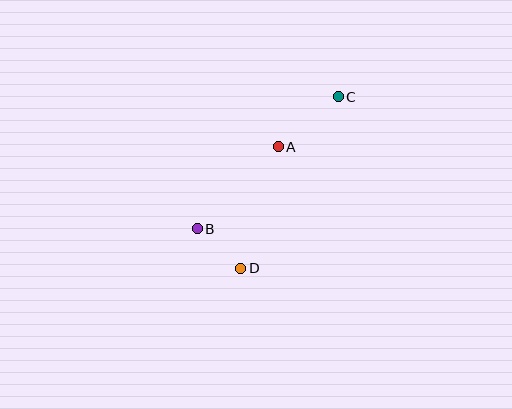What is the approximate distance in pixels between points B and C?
The distance between B and C is approximately 193 pixels.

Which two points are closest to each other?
Points B and D are closest to each other.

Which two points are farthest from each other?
Points C and D are farthest from each other.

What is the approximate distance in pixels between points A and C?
The distance between A and C is approximately 78 pixels.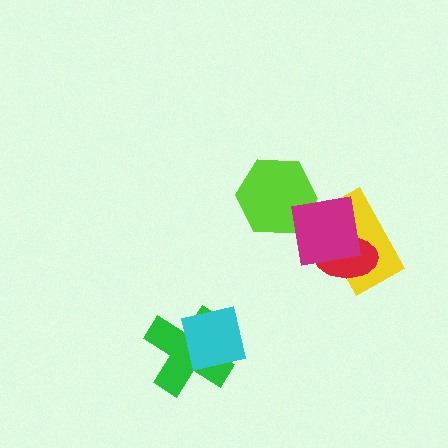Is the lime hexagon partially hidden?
Yes, it is partially covered by another shape.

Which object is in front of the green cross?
The cyan square is in front of the green cross.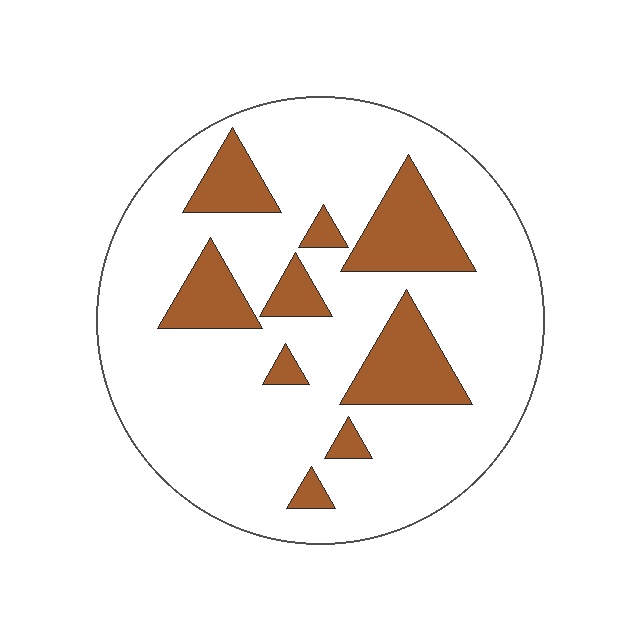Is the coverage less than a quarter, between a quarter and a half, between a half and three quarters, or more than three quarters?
Less than a quarter.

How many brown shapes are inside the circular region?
9.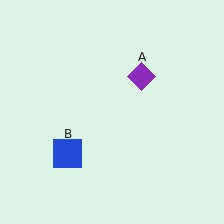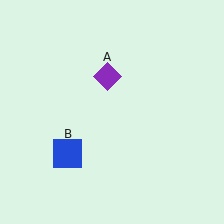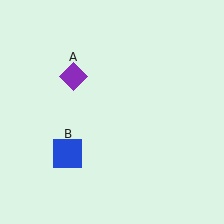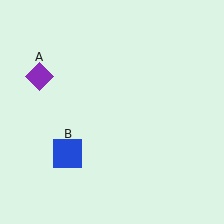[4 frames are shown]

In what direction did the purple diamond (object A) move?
The purple diamond (object A) moved left.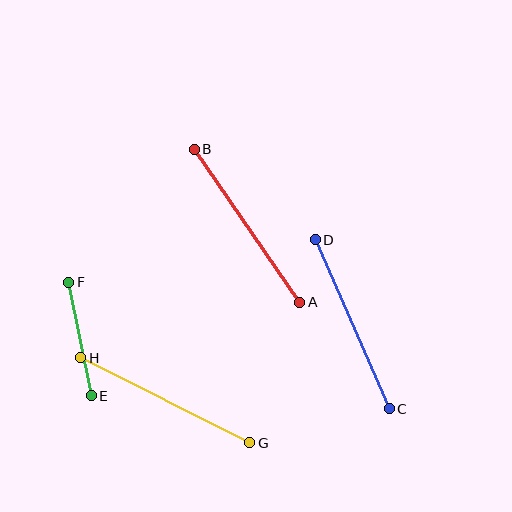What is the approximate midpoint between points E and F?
The midpoint is at approximately (80, 339) pixels.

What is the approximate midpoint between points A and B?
The midpoint is at approximately (247, 226) pixels.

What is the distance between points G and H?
The distance is approximately 189 pixels.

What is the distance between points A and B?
The distance is approximately 186 pixels.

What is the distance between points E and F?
The distance is approximately 116 pixels.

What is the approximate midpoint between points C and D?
The midpoint is at approximately (352, 324) pixels.